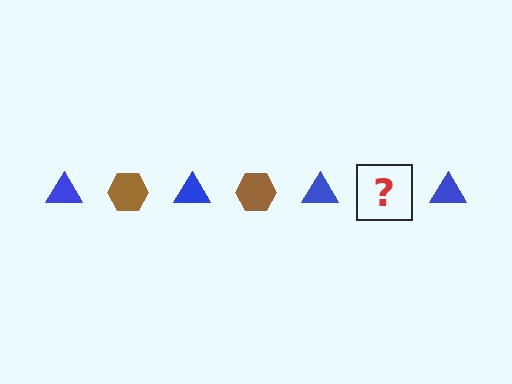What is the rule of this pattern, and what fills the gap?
The rule is that the pattern alternates between blue triangle and brown hexagon. The gap should be filled with a brown hexagon.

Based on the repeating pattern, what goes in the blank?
The blank should be a brown hexagon.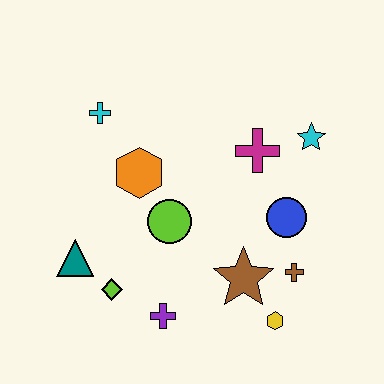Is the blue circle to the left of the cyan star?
Yes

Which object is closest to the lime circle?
The orange hexagon is closest to the lime circle.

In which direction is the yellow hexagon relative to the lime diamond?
The yellow hexagon is to the right of the lime diamond.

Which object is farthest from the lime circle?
The cyan star is farthest from the lime circle.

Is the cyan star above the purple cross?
Yes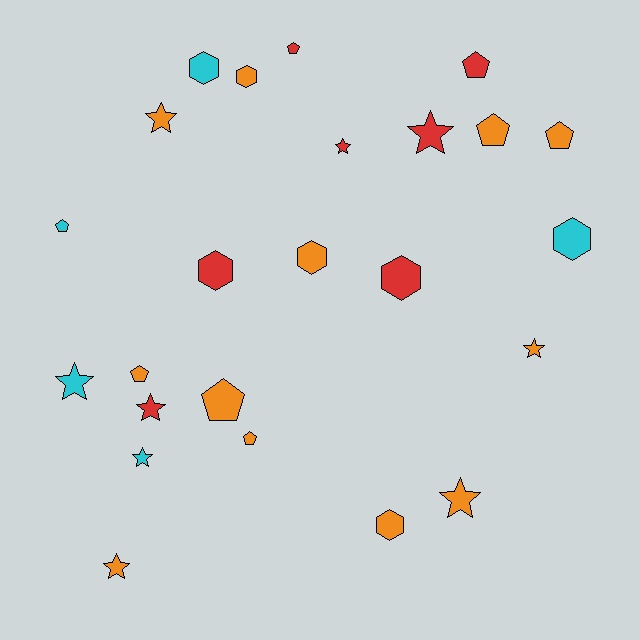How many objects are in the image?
There are 24 objects.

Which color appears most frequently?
Orange, with 12 objects.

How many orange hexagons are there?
There are 3 orange hexagons.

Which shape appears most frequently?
Star, with 9 objects.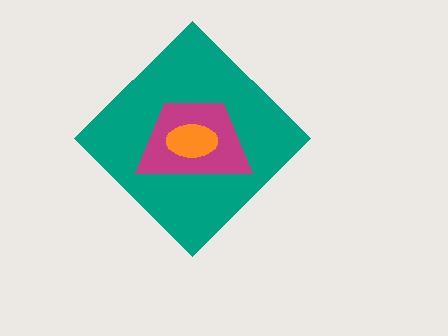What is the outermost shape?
The teal diamond.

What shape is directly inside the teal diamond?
The magenta trapezoid.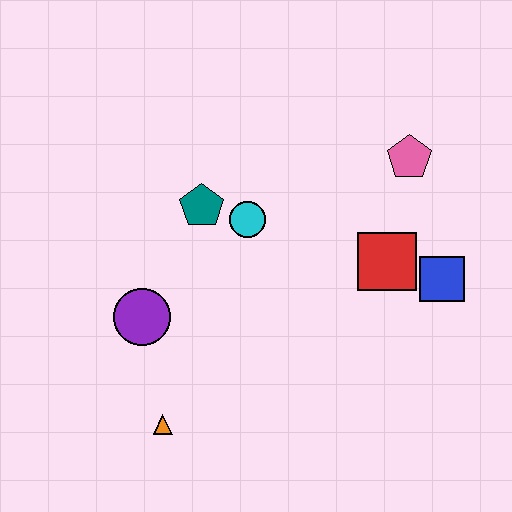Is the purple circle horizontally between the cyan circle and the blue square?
No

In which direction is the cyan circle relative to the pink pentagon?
The cyan circle is to the left of the pink pentagon.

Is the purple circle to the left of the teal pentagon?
Yes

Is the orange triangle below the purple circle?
Yes